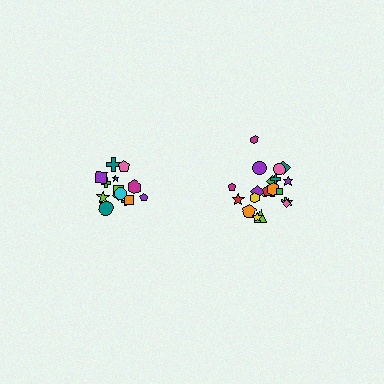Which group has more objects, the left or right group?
The right group.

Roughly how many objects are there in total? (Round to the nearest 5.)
Roughly 35 objects in total.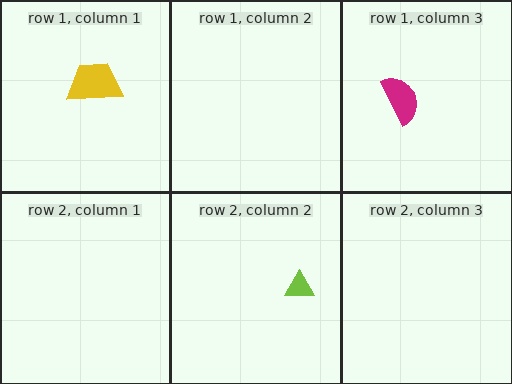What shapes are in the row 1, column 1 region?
The yellow trapezoid.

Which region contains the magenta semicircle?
The row 1, column 3 region.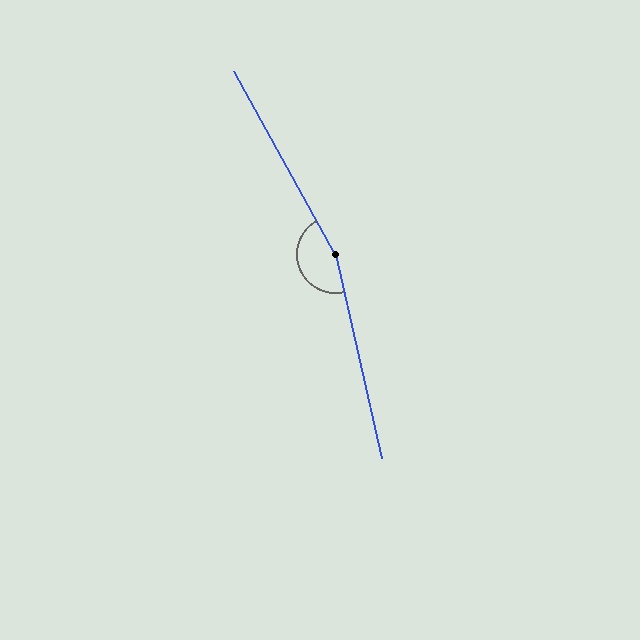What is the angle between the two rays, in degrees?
Approximately 164 degrees.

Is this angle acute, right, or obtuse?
It is obtuse.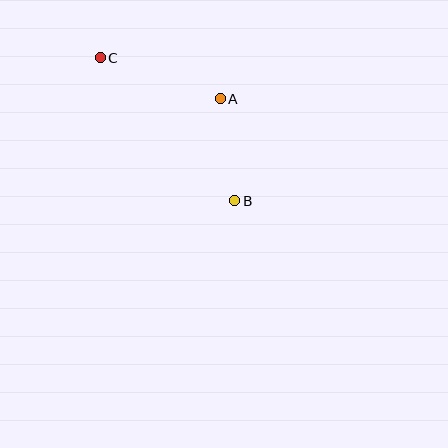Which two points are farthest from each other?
Points B and C are farthest from each other.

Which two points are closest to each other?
Points A and B are closest to each other.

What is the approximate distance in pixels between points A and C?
The distance between A and C is approximately 127 pixels.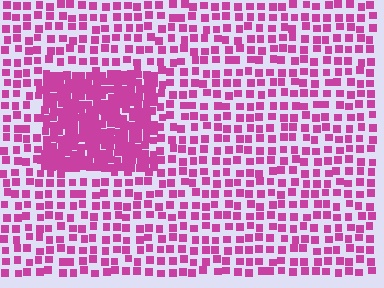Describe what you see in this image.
The image contains small magenta elements arranged at two different densities. A rectangle-shaped region is visible where the elements are more densely packed than the surrounding area.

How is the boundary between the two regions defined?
The boundary is defined by a change in element density (approximately 2.4x ratio). All elements are the same color, size, and shape.